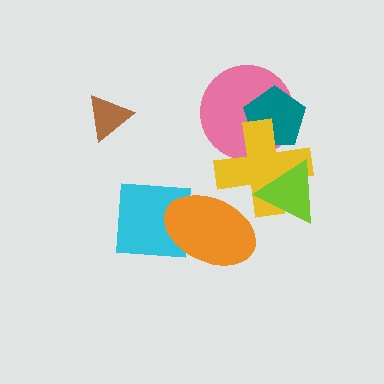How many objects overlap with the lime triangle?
1 object overlaps with the lime triangle.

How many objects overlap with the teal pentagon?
2 objects overlap with the teal pentagon.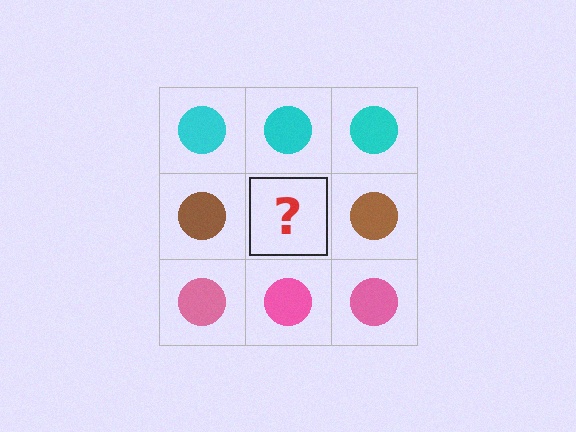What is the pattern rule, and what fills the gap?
The rule is that each row has a consistent color. The gap should be filled with a brown circle.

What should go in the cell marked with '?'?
The missing cell should contain a brown circle.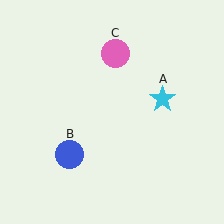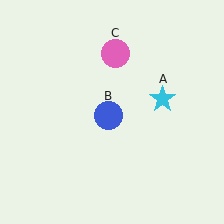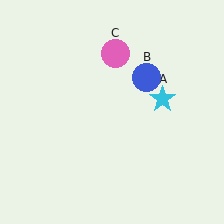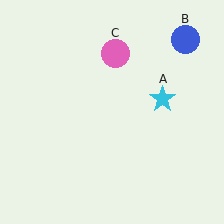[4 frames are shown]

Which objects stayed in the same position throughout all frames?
Cyan star (object A) and pink circle (object C) remained stationary.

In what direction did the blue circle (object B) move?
The blue circle (object B) moved up and to the right.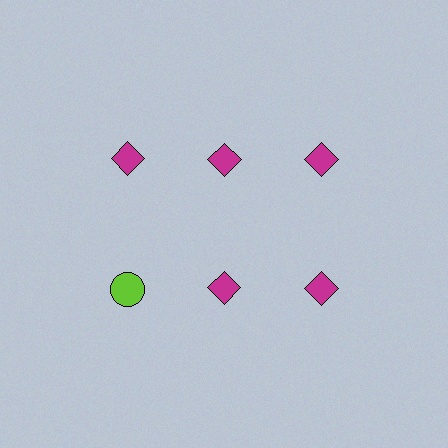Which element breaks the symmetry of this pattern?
The lime circle in the second row, leftmost column breaks the symmetry. All other shapes are magenta diamonds.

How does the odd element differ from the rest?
It differs in both color (lime instead of magenta) and shape (circle instead of diamond).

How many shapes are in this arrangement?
There are 6 shapes arranged in a grid pattern.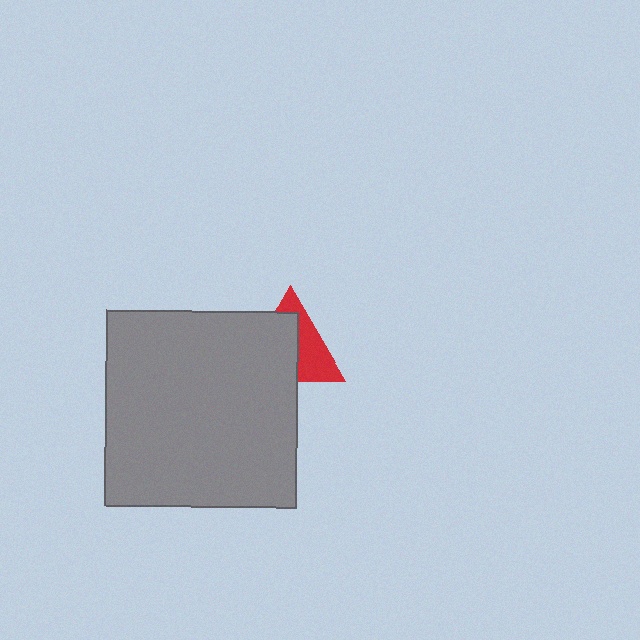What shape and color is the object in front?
The object in front is a gray rectangle.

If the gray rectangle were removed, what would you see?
You would see the complete red triangle.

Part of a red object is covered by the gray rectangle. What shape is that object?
It is a triangle.